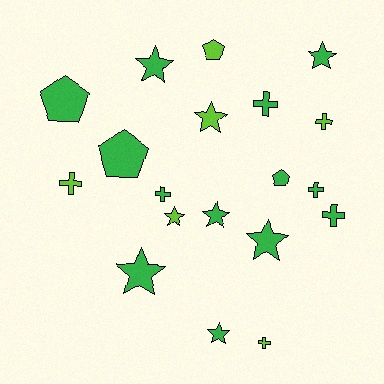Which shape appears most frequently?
Star, with 8 objects.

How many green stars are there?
There are 6 green stars.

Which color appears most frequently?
Green, with 13 objects.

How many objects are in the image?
There are 19 objects.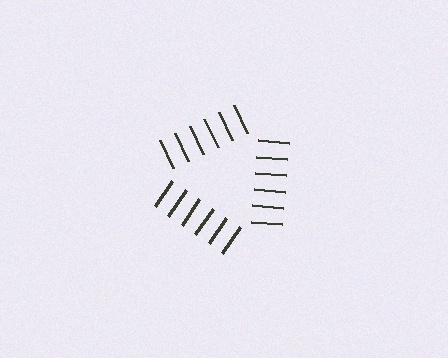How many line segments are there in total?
18 — 6 along each of the 3 edges.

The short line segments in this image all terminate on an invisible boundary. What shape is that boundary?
An illusory triangle — the line segments terminate on its edges but no continuous stroke is drawn.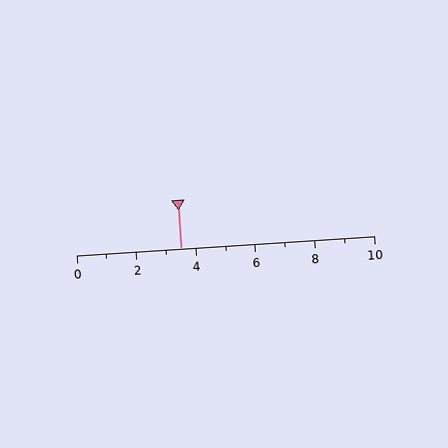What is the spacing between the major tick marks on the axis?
The major ticks are spaced 2 apart.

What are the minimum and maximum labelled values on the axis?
The axis runs from 0 to 10.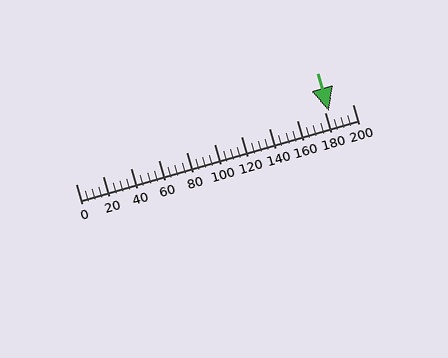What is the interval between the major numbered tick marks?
The major tick marks are spaced 20 units apart.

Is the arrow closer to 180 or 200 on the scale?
The arrow is closer to 180.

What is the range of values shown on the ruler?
The ruler shows values from 0 to 200.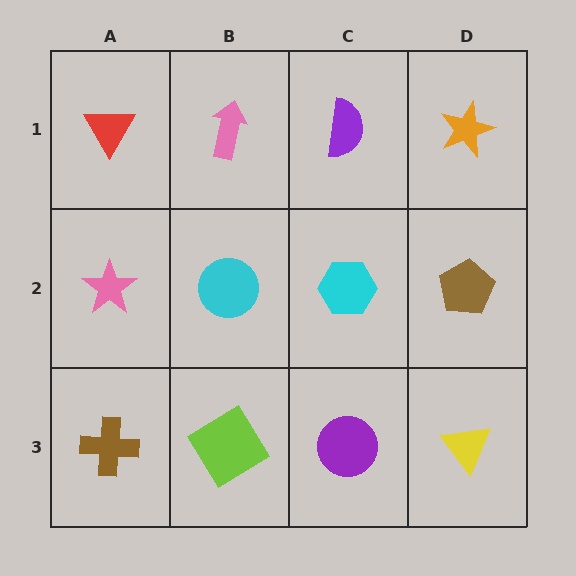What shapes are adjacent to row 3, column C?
A cyan hexagon (row 2, column C), a lime diamond (row 3, column B), a yellow triangle (row 3, column D).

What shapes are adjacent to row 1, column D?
A brown pentagon (row 2, column D), a purple semicircle (row 1, column C).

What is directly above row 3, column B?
A cyan circle.